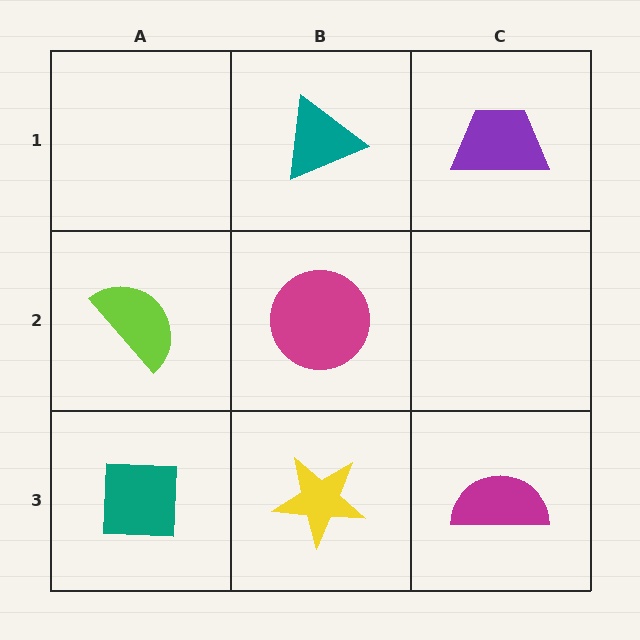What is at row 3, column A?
A teal square.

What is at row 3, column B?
A yellow star.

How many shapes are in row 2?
2 shapes.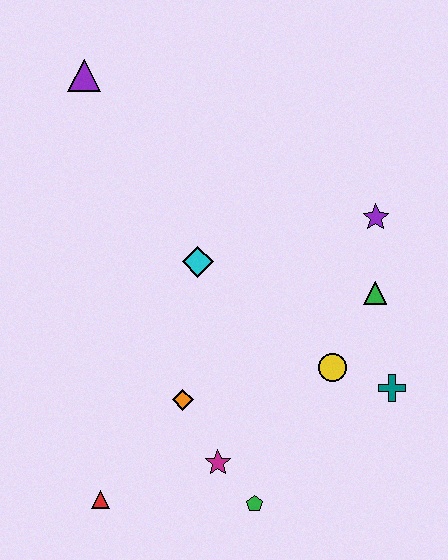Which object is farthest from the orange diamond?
The purple triangle is farthest from the orange diamond.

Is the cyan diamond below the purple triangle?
Yes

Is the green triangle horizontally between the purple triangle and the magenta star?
No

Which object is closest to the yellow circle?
The teal cross is closest to the yellow circle.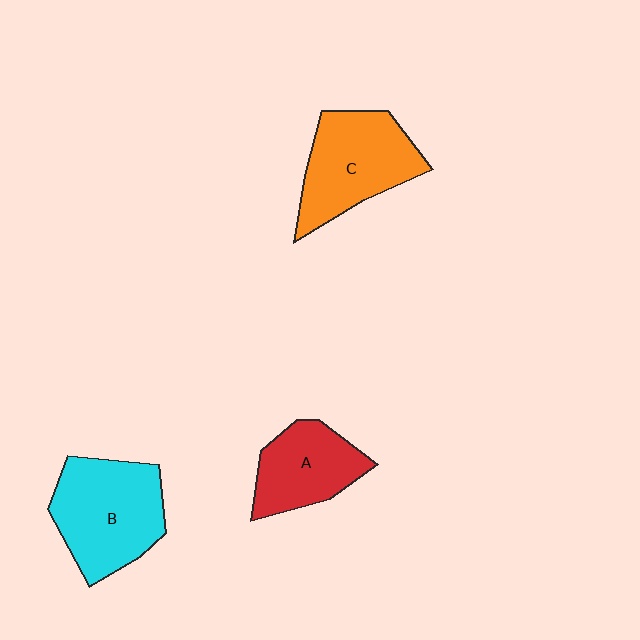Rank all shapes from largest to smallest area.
From largest to smallest: B (cyan), C (orange), A (red).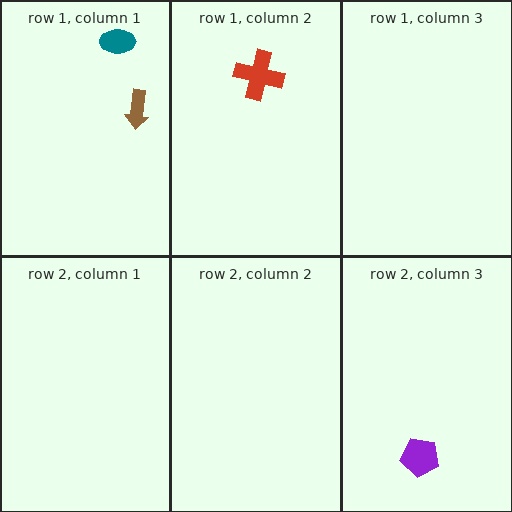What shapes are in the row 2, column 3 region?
The purple pentagon.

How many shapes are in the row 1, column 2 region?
1.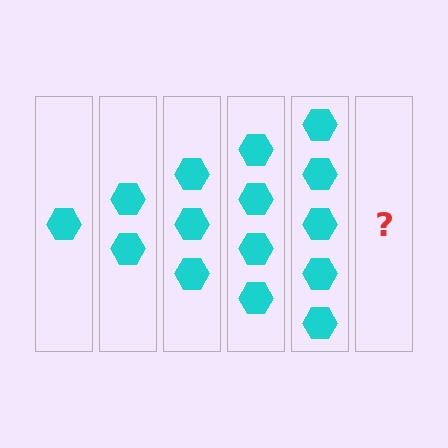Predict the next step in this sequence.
The next step is 6 hexagons.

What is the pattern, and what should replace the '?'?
The pattern is that each step adds one more hexagon. The '?' should be 6 hexagons.